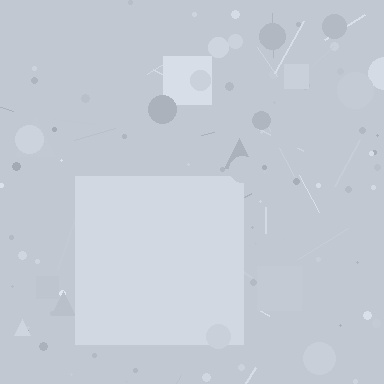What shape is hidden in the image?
A square is hidden in the image.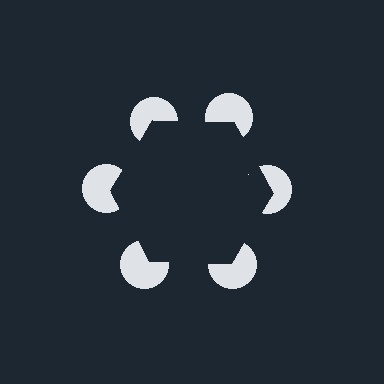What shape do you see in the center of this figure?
An illusory hexagon — its edges are inferred from the aligned wedge cuts in the pac-man discs, not physically drawn.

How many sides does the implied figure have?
6 sides.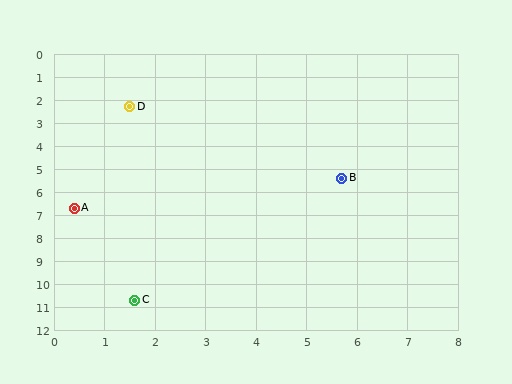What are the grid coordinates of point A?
Point A is at approximately (0.4, 6.7).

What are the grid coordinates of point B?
Point B is at approximately (5.7, 5.4).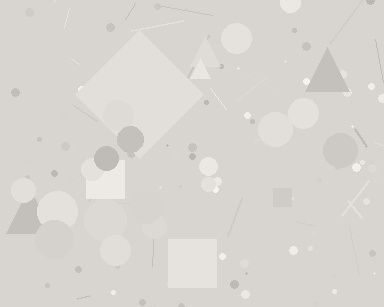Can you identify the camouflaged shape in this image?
The camouflaged shape is a diamond.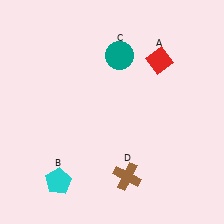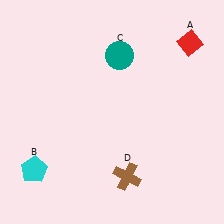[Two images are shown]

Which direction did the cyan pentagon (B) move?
The cyan pentagon (B) moved left.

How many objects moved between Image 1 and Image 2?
2 objects moved between the two images.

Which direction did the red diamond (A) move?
The red diamond (A) moved right.